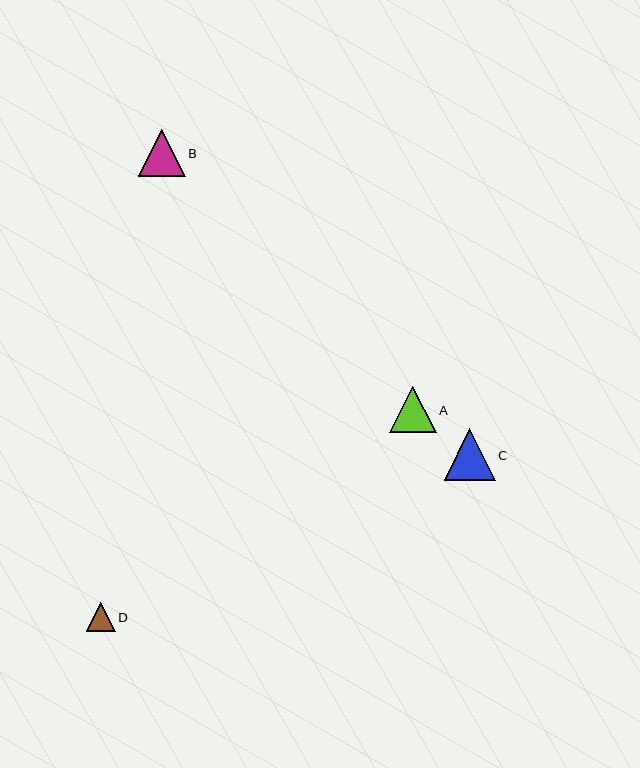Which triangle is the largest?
Triangle C is the largest with a size of approximately 51 pixels.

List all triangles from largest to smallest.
From largest to smallest: C, B, A, D.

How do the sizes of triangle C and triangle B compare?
Triangle C and triangle B are approximately the same size.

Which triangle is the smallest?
Triangle D is the smallest with a size of approximately 29 pixels.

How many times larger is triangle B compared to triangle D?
Triangle B is approximately 1.6 times the size of triangle D.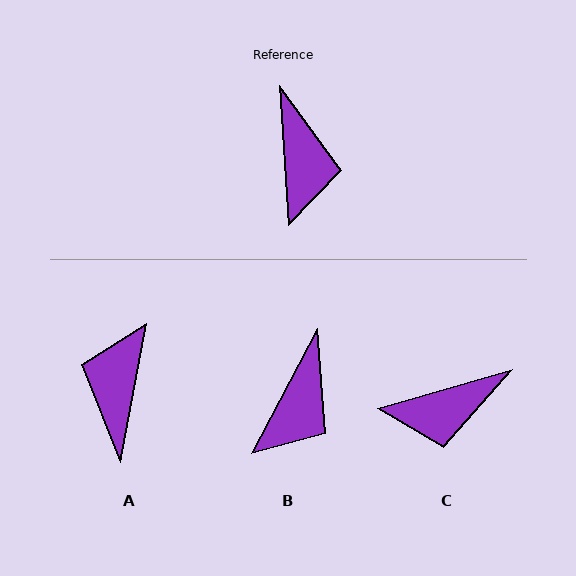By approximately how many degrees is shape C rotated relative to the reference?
Approximately 77 degrees clockwise.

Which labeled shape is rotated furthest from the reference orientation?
A, about 166 degrees away.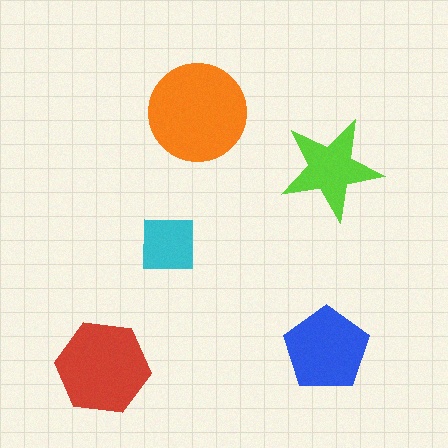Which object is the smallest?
The cyan square.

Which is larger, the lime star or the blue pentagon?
The blue pentagon.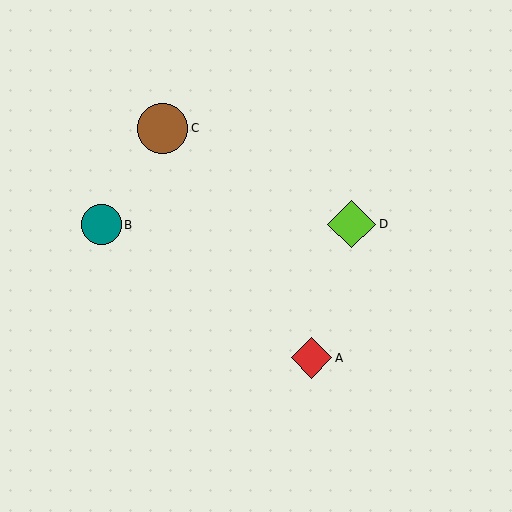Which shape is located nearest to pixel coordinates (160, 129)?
The brown circle (labeled C) at (163, 128) is nearest to that location.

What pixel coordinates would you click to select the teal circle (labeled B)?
Click at (101, 225) to select the teal circle B.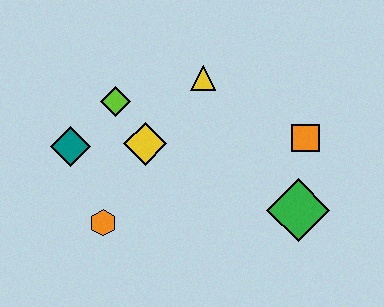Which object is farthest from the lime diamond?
The green diamond is farthest from the lime diamond.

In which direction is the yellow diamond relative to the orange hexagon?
The yellow diamond is above the orange hexagon.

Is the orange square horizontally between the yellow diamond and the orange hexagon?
No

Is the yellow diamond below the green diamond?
No